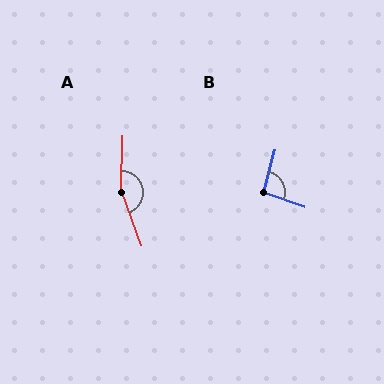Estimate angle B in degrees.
Approximately 94 degrees.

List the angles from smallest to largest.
B (94°), A (159°).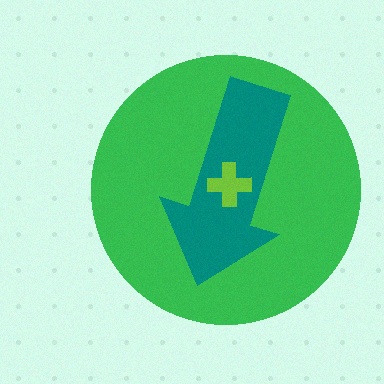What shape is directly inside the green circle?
The teal arrow.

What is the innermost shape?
The lime cross.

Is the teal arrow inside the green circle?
Yes.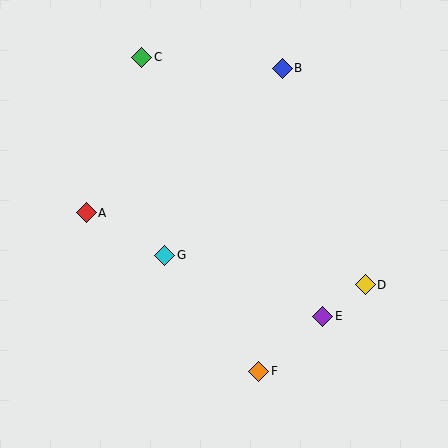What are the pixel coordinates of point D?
Point D is at (365, 285).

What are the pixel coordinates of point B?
Point B is at (282, 68).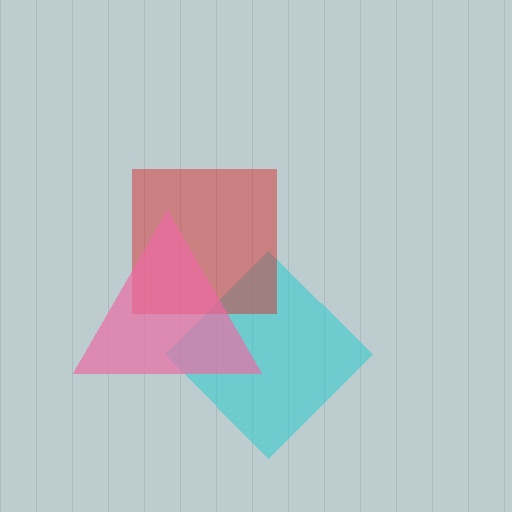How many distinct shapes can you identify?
There are 3 distinct shapes: a cyan diamond, a red square, a pink triangle.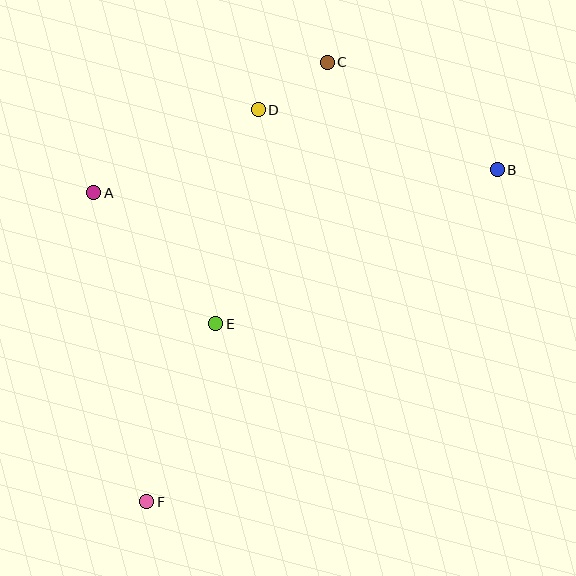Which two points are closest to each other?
Points C and D are closest to each other.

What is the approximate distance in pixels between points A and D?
The distance between A and D is approximately 185 pixels.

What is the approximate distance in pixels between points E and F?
The distance between E and F is approximately 191 pixels.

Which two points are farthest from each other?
Points B and F are farthest from each other.